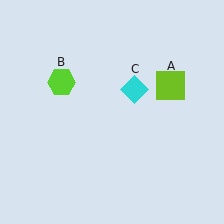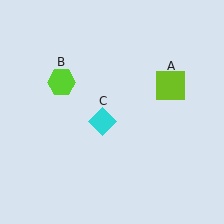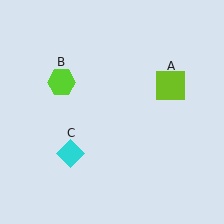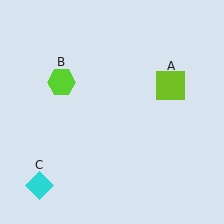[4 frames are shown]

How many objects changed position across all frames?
1 object changed position: cyan diamond (object C).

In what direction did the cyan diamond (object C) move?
The cyan diamond (object C) moved down and to the left.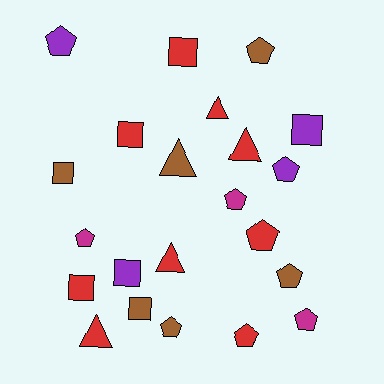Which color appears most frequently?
Red, with 9 objects.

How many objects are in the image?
There are 22 objects.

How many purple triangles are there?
There are no purple triangles.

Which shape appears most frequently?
Pentagon, with 10 objects.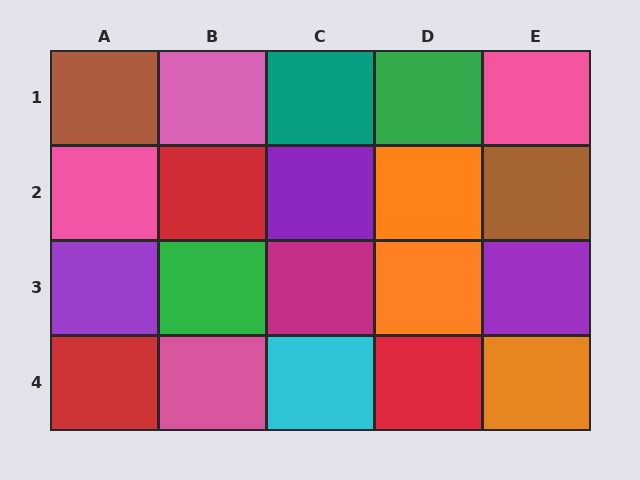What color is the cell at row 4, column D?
Red.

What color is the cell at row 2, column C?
Purple.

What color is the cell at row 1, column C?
Teal.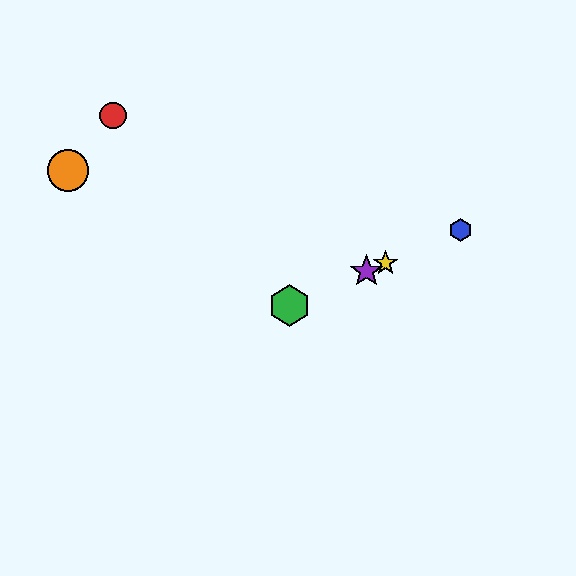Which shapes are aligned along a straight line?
The blue hexagon, the green hexagon, the yellow star, the purple star are aligned along a straight line.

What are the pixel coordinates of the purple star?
The purple star is at (366, 271).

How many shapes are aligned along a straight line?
4 shapes (the blue hexagon, the green hexagon, the yellow star, the purple star) are aligned along a straight line.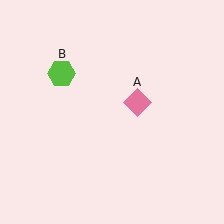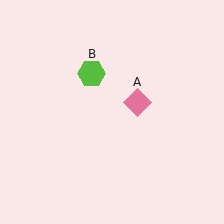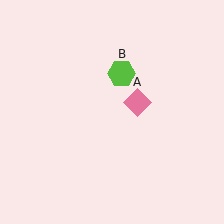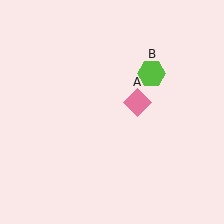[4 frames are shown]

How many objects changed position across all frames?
1 object changed position: lime hexagon (object B).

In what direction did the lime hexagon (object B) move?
The lime hexagon (object B) moved right.